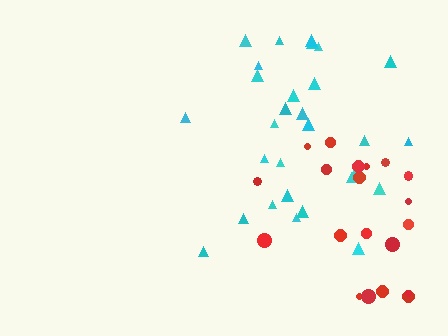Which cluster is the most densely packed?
Cyan.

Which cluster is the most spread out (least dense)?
Red.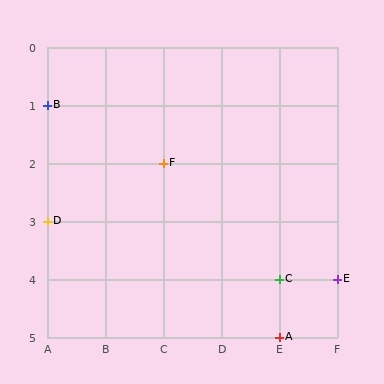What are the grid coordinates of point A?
Point A is at grid coordinates (E, 5).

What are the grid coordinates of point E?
Point E is at grid coordinates (F, 4).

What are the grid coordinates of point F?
Point F is at grid coordinates (C, 2).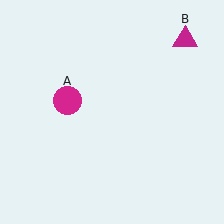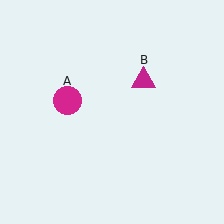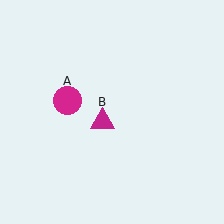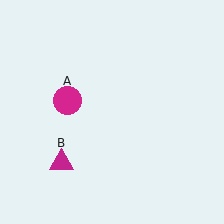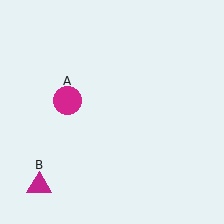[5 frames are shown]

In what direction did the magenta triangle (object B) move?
The magenta triangle (object B) moved down and to the left.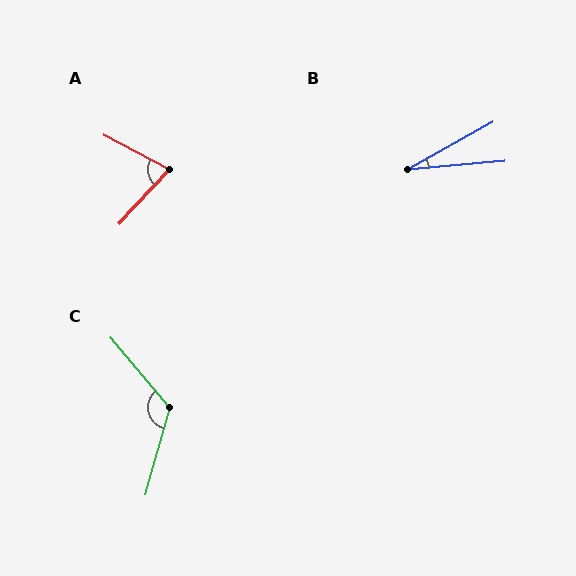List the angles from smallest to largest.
B (24°), A (75°), C (124°).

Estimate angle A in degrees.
Approximately 75 degrees.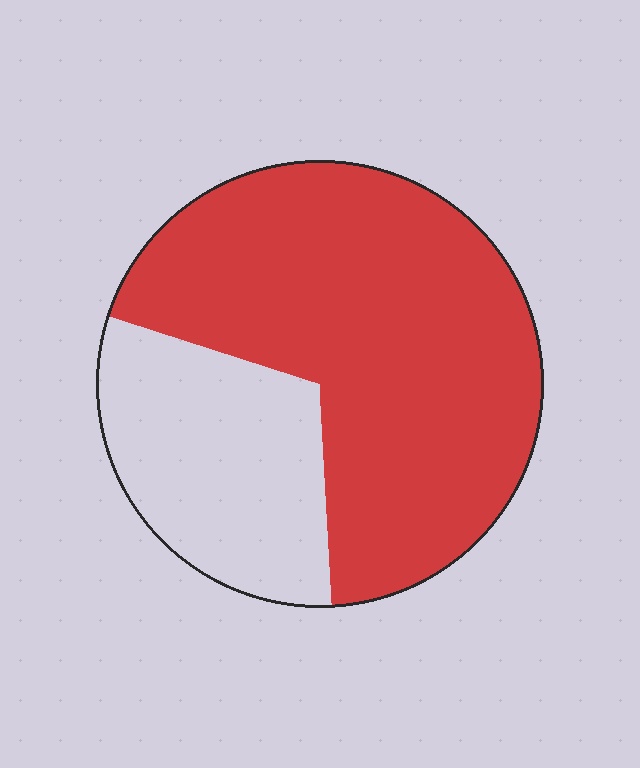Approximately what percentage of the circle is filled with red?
Approximately 70%.